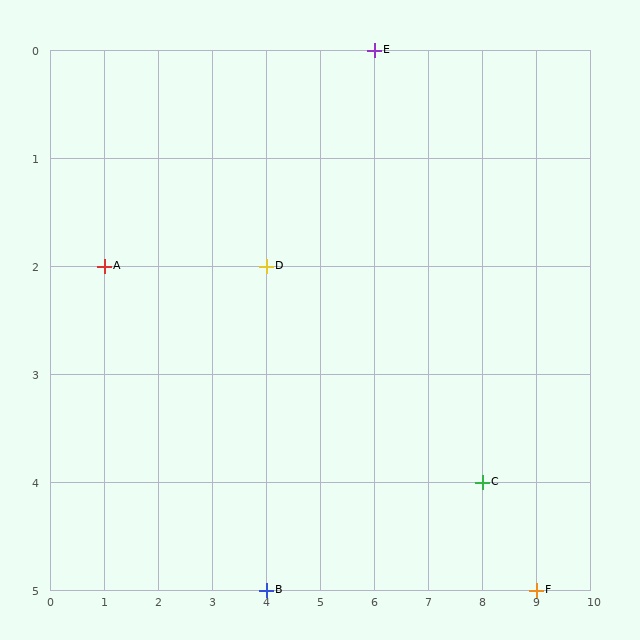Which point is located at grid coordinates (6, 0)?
Point E is at (6, 0).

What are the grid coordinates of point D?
Point D is at grid coordinates (4, 2).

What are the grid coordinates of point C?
Point C is at grid coordinates (8, 4).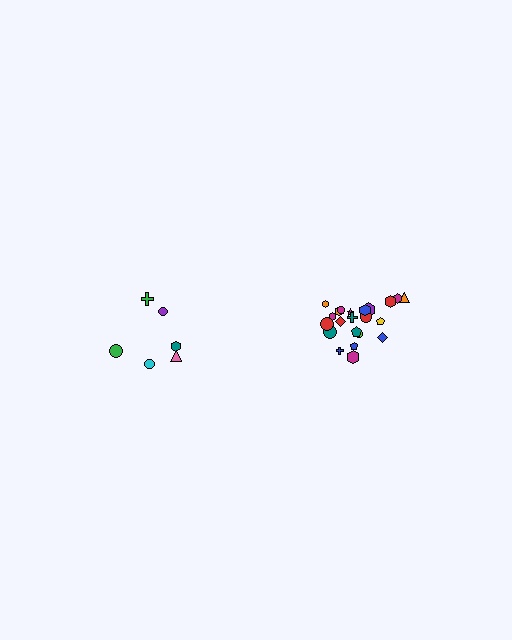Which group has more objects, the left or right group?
The right group.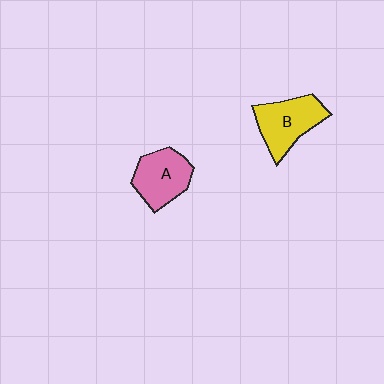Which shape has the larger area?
Shape B (yellow).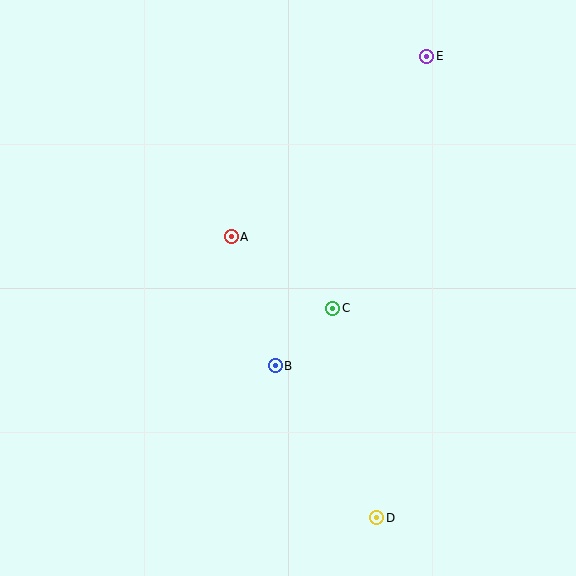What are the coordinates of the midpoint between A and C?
The midpoint between A and C is at (282, 273).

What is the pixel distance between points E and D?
The distance between E and D is 464 pixels.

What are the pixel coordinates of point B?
Point B is at (275, 366).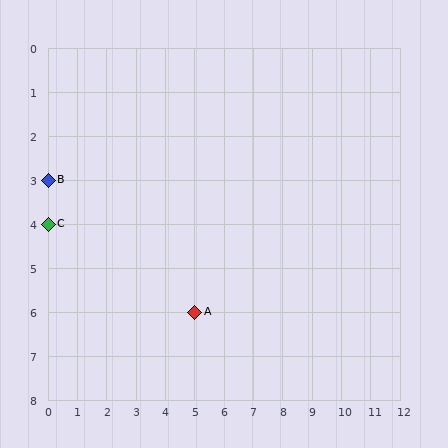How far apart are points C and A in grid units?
Points C and A are 5 columns and 2 rows apart (about 5.4 grid units diagonally).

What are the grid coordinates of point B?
Point B is at grid coordinates (0, 3).